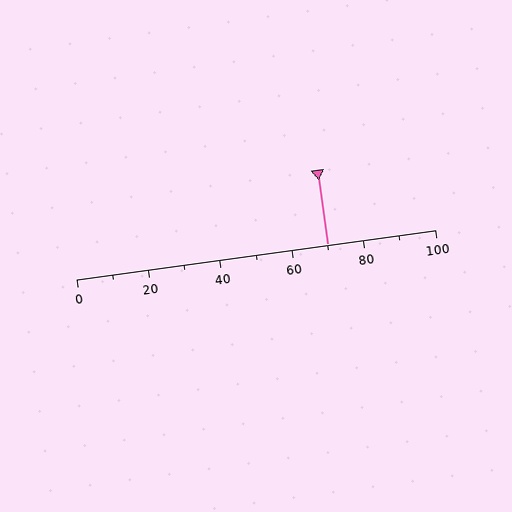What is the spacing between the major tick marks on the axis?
The major ticks are spaced 20 apart.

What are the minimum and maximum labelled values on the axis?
The axis runs from 0 to 100.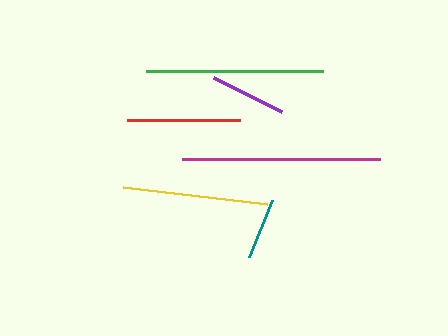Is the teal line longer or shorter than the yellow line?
The yellow line is longer than the teal line.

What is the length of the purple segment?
The purple segment is approximately 76 pixels long.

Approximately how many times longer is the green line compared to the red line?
The green line is approximately 1.6 times the length of the red line.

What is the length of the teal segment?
The teal segment is approximately 62 pixels long.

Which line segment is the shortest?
The teal line is the shortest at approximately 62 pixels.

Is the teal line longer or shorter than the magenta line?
The magenta line is longer than the teal line.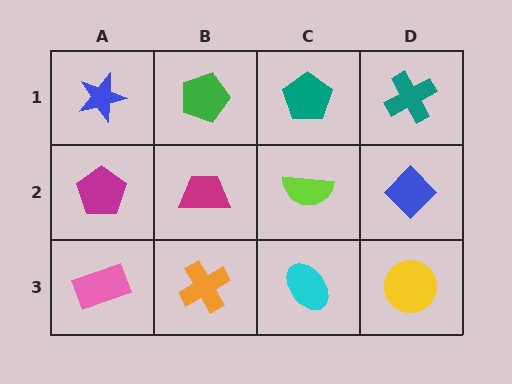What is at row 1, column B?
A green pentagon.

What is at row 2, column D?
A blue diamond.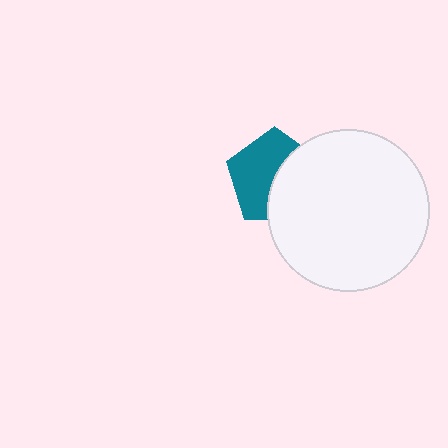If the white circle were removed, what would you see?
You would see the complete teal pentagon.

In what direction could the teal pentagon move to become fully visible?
The teal pentagon could move left. That would shift it out from behind the white circle entirely.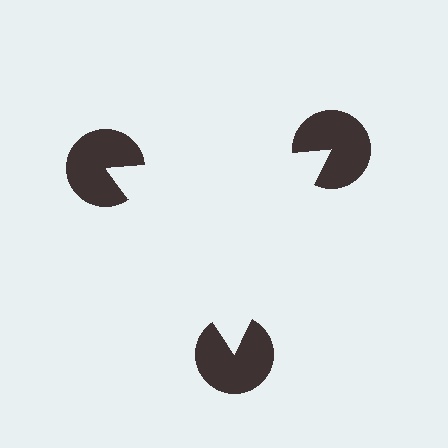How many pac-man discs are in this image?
There are 3 — one at each vertex of the illusory triangle.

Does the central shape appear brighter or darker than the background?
It typically appears slightly brighter than the background, even though no actual brightness change is drawn.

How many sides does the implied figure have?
3 sides.